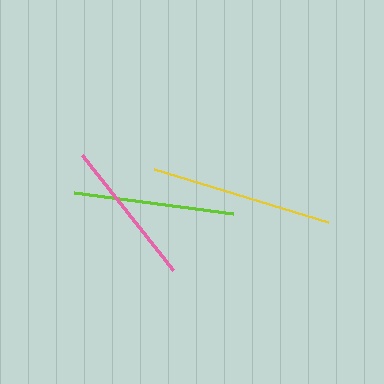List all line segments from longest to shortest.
From longest to shortest: yellow, lime, pink.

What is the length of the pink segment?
The pink segment is approximately 146 pixels long.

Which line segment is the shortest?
The pink line is the shortest at approximately 146 pixels.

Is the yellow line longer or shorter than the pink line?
The yellow line is longer than the pink line.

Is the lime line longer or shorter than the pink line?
The lime line is longer than the pink line.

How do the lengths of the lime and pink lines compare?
The lime and pink lines are approximately the same length.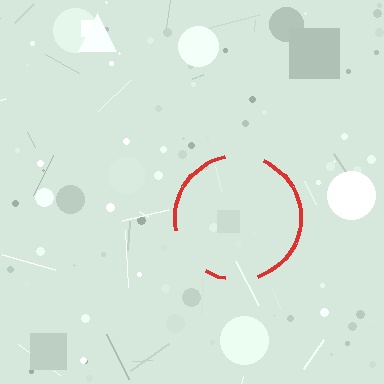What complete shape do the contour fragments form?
The contour fragments form a circle.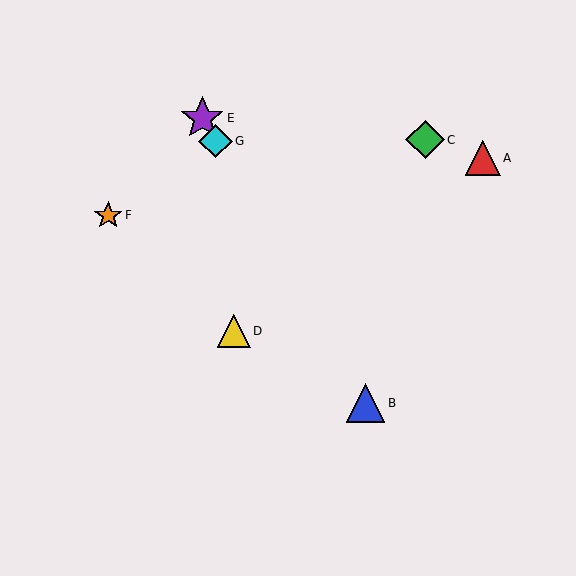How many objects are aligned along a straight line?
3 objects (B, E, G) are aligned along a straight line.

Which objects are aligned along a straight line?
Objects B, E, G are aligned along a straight line.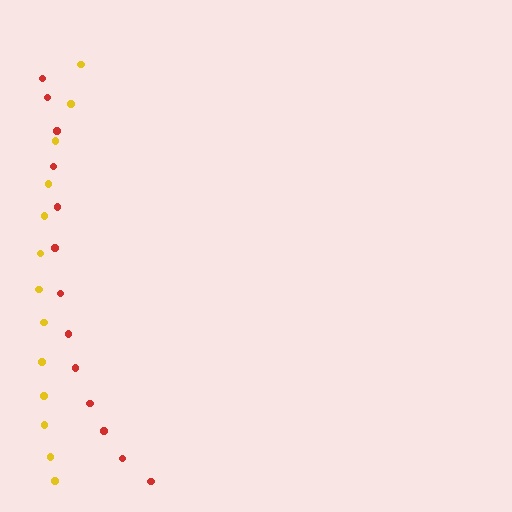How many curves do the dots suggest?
There are 2 distinct paths.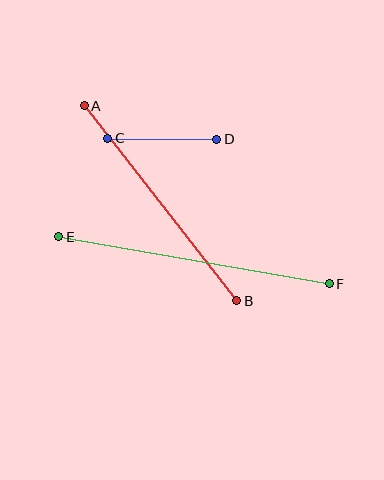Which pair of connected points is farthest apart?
Points E and F are farthest apart.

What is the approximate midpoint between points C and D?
The midpoint is at approximately (162, 139) pixels.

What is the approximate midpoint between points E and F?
The midpoint is at approximately (194, 260) pixels.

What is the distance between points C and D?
The distance is approximately 109 pixels.